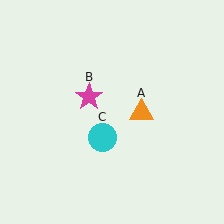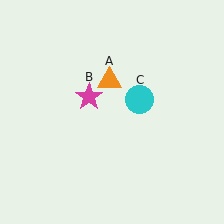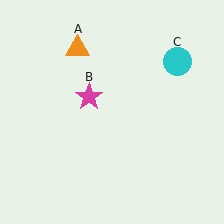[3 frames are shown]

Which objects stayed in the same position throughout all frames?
Magenta star (object B) remained stationary.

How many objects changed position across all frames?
2 objects changed position: orange triangle (object A), cyan circle (object C).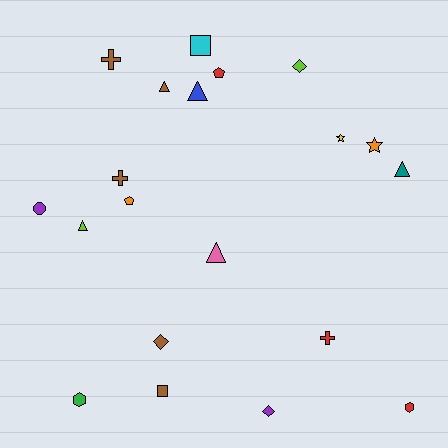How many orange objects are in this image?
There are 2 orange objects.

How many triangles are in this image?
There are 5 triangles.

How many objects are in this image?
There are 20 objects.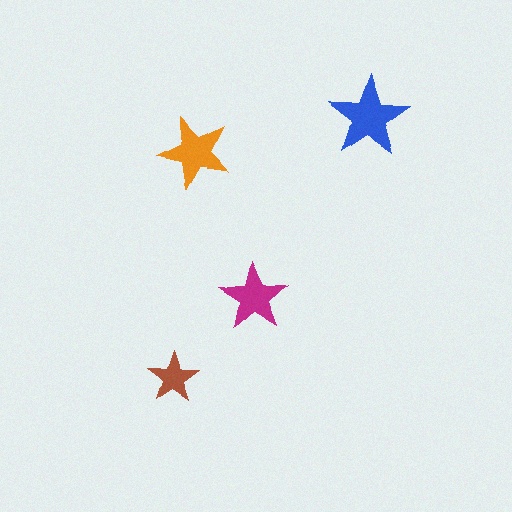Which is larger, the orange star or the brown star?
The orange one.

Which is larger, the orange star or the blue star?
The blue one.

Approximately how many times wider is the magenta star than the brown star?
About 1.5 times wider.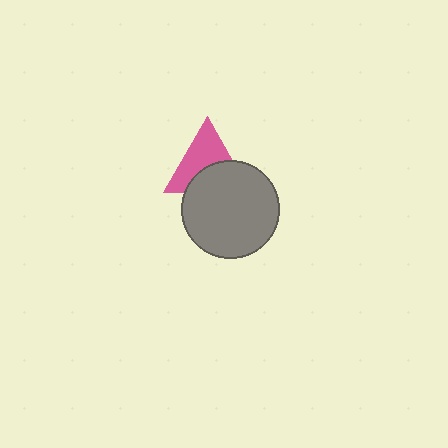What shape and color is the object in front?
The object in front is a gray circle.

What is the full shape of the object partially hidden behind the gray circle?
The partially hidden object is a pink triangle.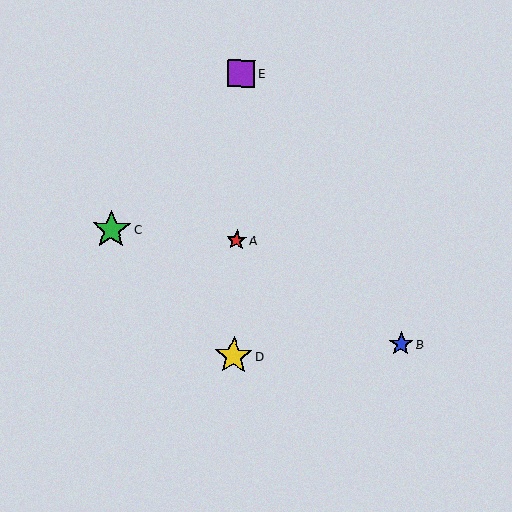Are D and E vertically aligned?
Yes, both are at x≈233.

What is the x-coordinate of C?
Object C is at x≈111.